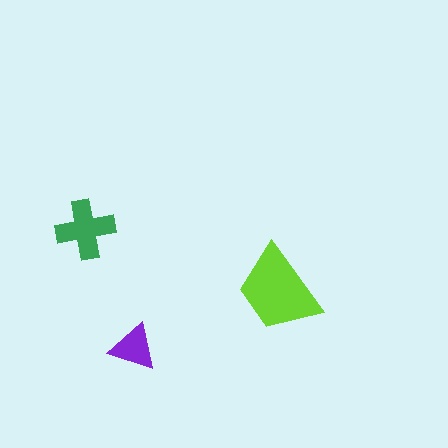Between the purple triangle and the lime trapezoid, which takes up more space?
The lime trapezoid.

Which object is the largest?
The lime trapezoid.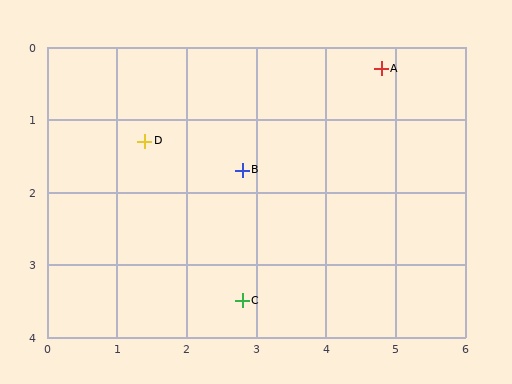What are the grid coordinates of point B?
Point B is at approximately (2.8, 1.7).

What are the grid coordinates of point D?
Point D is at approximately (1.4, 1.3).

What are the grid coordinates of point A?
Point A is at approximately (4.8, 0.3).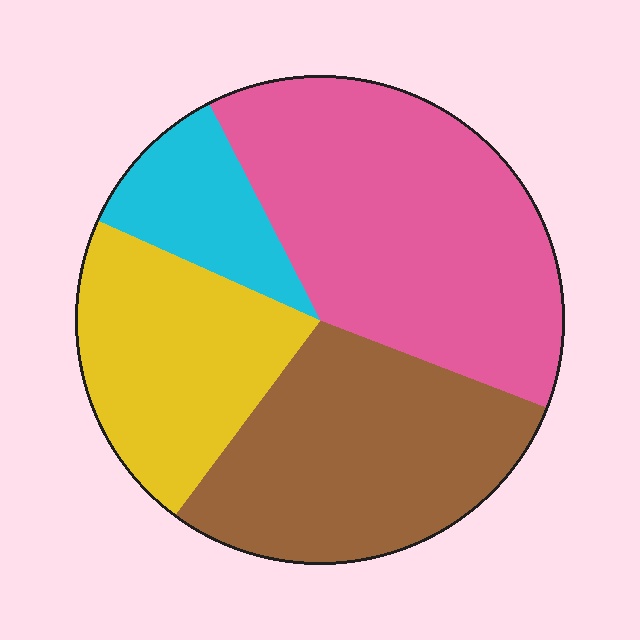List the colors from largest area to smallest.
From largest to smallest: pink, brown, yellow, cyan.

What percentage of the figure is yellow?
Yellow takes up about one fifth (1/5) of the figure.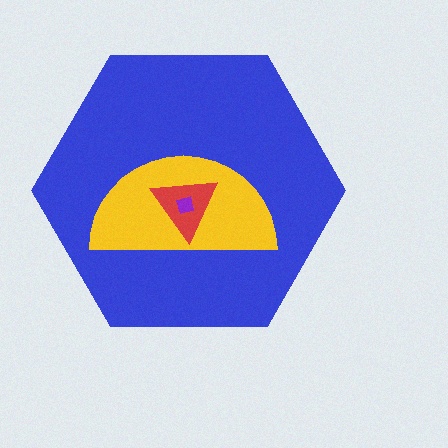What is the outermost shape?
The blue hexagon.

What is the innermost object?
The purple square.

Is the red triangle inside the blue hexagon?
Yes.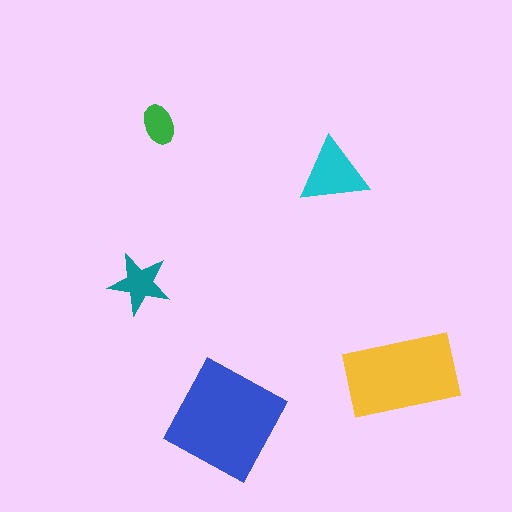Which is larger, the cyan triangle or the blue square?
The blue square.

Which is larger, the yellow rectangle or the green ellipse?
The yellow rectangle.